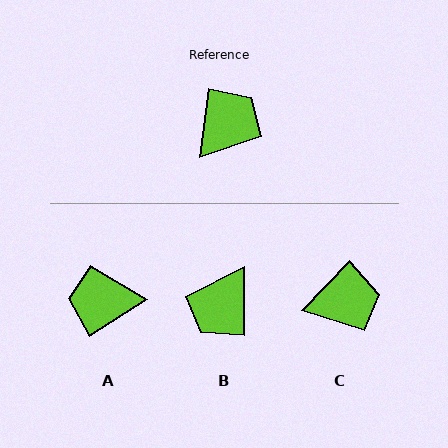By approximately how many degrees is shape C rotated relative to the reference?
Approximately 37 degrees clockwise.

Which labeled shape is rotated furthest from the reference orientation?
B, about 172 degrees away.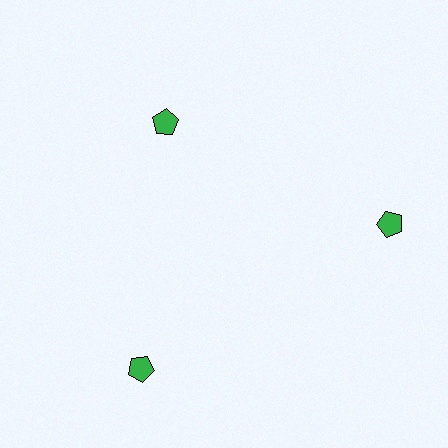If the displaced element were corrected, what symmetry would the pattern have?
It would have 3-fold rotational symmetry — the pattern would map onto itself every 120 degrees.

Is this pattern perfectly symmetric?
No. The 3 green pentagons are arranged in a ring, but one element near the 11 o'clock position is pulled inward toward the center, breaking the 3-fold rotational symmetry.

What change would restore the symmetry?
The symmetry would be restored by moving it outward, back onto the ring so that all 3 pentagons sit at equal angles and equal distance from the center.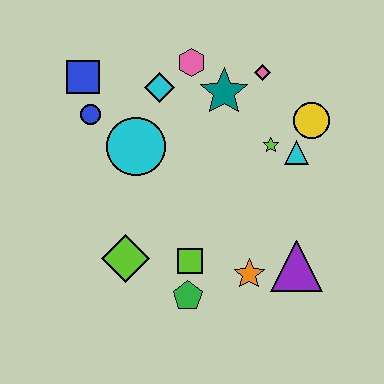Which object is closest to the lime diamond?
The lime square is closest to the lime diamond.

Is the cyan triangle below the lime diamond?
No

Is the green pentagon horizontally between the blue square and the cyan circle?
No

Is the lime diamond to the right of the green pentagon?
No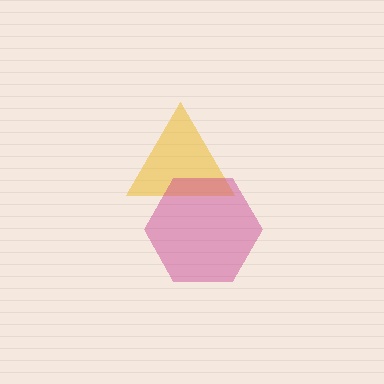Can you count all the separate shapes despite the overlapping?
Yes, there are 2 separate shapes.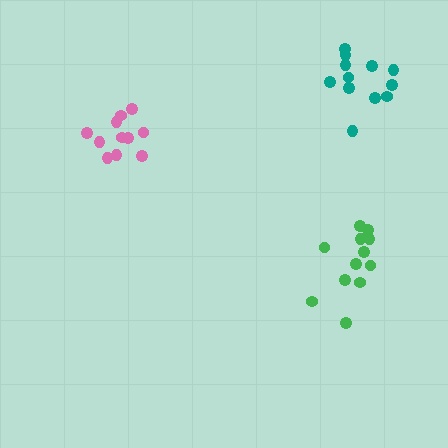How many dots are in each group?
Group 1: 12 dots, Group 2: 11 dots, Group 3: 12 dots (35 total).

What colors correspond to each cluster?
The clusters are colored: green, pink, teal.